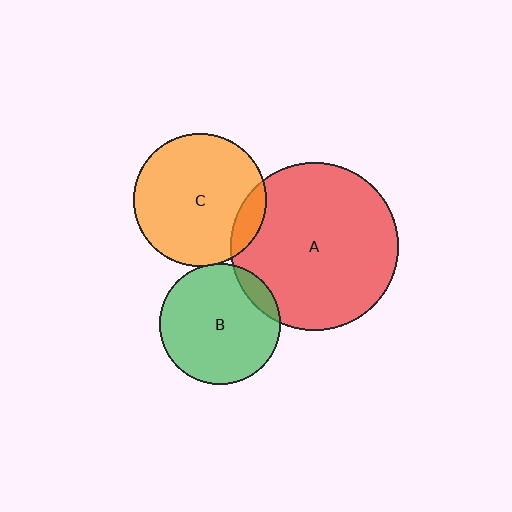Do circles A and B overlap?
Yes.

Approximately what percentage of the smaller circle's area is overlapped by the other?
Approximately 10%.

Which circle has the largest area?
Circle A (red).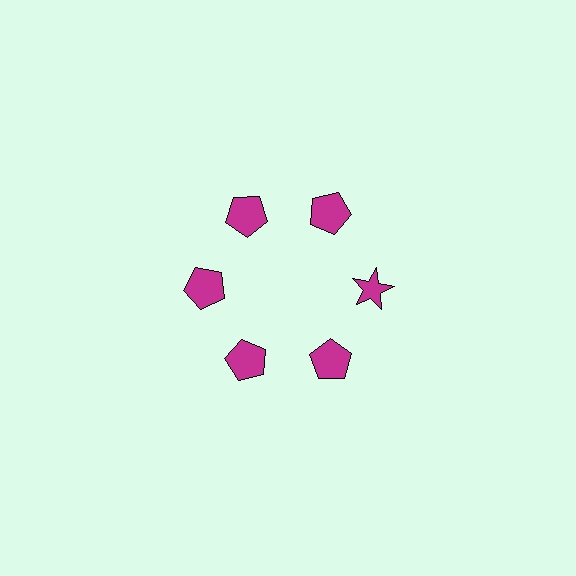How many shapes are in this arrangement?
There are 6 shapes arranged in a ring pattern.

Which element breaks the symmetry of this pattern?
The magenta star at roughly the 3 o'clock position breaks the symmetry. All other shapes are magenta pentagons.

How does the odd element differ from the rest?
It has a different shape: star instead of pentagon.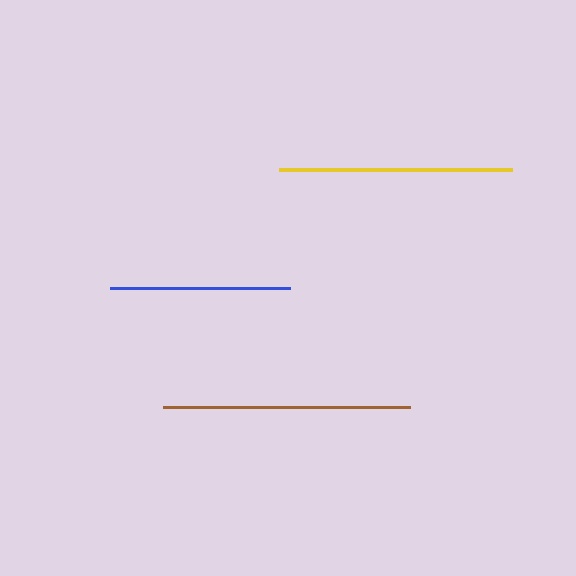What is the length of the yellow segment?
The yellow segment is approximately 233 pixels long.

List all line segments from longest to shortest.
From longest to shortest: brown, yellow, blue.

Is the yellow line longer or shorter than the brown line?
The brown line is longer than the yellow line.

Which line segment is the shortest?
The blue line is the shortest at approximately 179 pixels.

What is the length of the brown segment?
The brown segment is approximately 247 pixels long.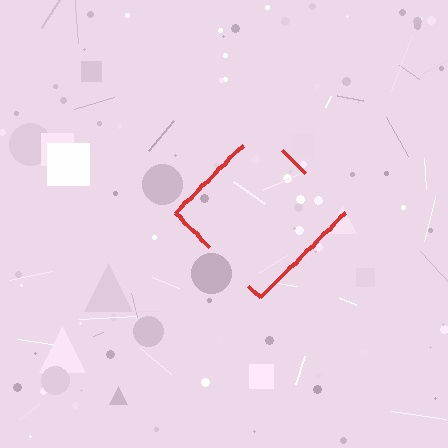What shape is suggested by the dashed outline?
The dashed outline suggests a diamond.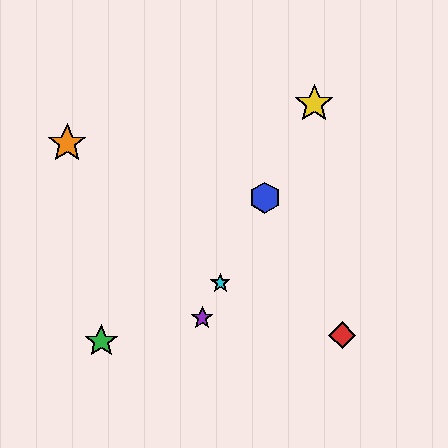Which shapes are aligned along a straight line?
The blue hexagon, the yellow star, the purple star, the cyan star are aligned along a straight line.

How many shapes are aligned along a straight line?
4 shapes (the blue hexagon, the yellow star, the purple star, the cyan star) are aligned along a straight line.